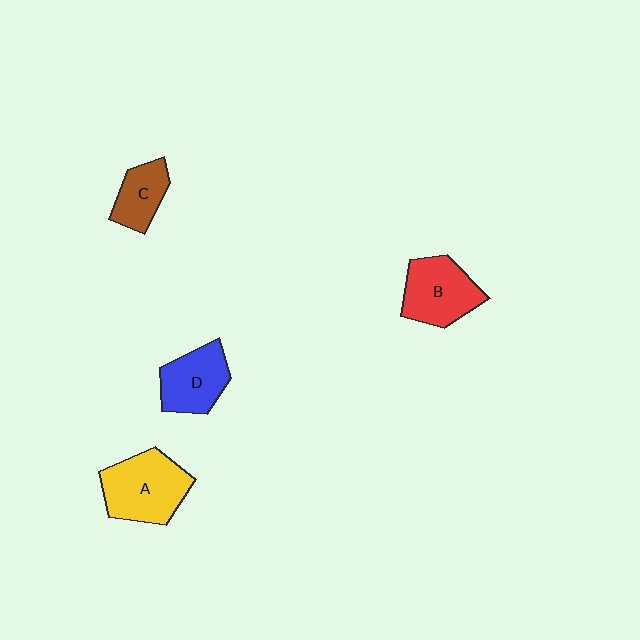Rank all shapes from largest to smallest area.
From largest to smallest: A (yellow), B (red), D (blue), C (brown).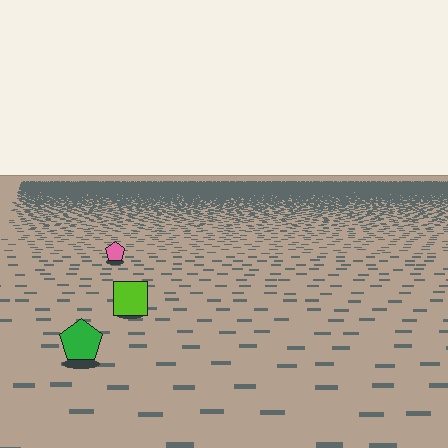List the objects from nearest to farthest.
From nearest to farthest: the green pentagon, the lime square, the pink pentagon.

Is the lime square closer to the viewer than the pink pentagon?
Yes. The lime square is closer — you can tell from the texture gradient: the ground texture is coarser near it.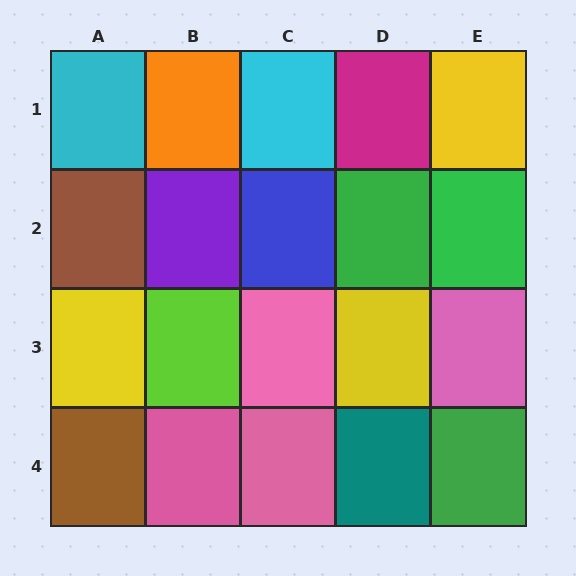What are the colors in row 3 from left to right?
Yellow, lime, pink, yellow, pink.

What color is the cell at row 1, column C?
Cyan.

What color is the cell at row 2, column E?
Green.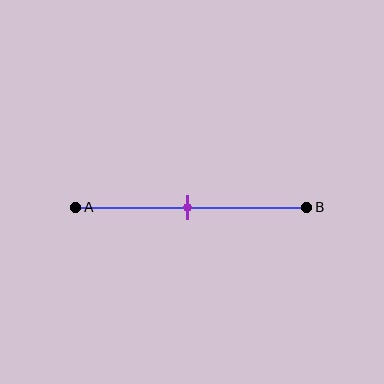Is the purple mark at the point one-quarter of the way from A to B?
No, the mark is at about 50% from A, not at the 25% one-quarter point.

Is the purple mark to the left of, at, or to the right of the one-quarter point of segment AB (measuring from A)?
The purple mark is to the right of the one-quarter point of segment AB.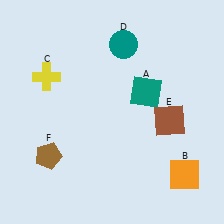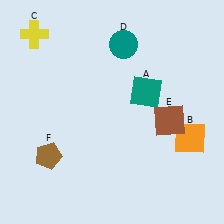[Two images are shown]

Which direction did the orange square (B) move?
The orange square (B) moved up.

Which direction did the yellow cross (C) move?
The yellow cross (C) moved up.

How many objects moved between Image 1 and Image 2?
2 objects moved between the two images.